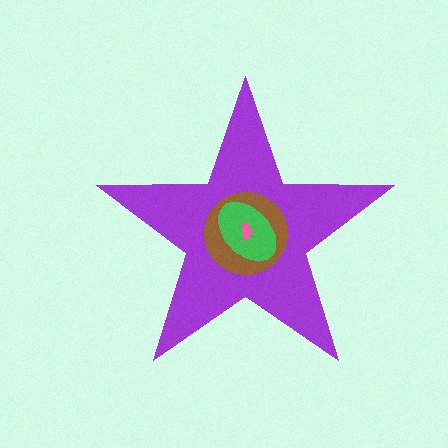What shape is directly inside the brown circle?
The green ellipse.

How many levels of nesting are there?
4.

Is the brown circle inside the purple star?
Yes.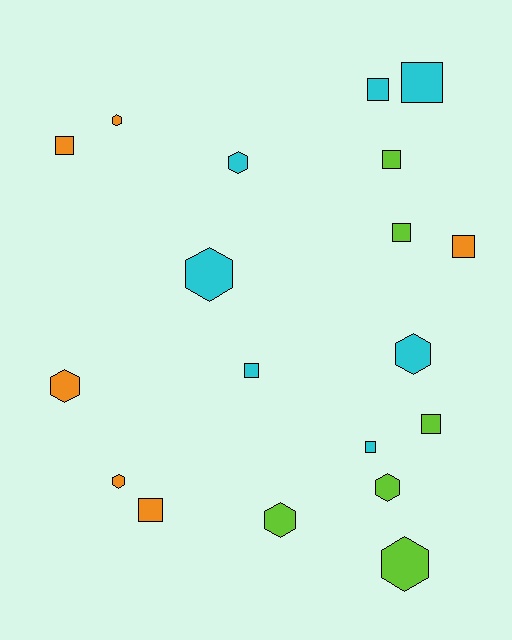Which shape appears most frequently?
Square, with 10 objects.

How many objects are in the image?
There are 19 objects.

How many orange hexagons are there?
There are 3 orange hexagons.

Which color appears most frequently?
Cyan, with 7 objects.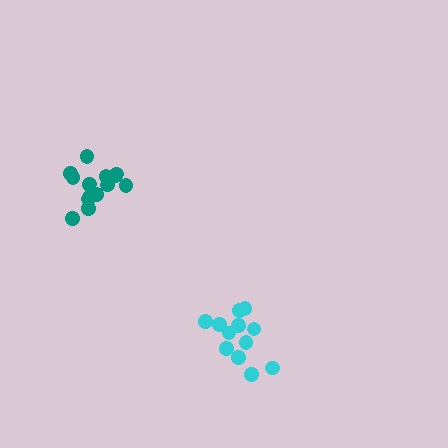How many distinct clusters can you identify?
There are 2 distinct clusters.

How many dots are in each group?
Group 1: 12 dots, Group 2: 16 dots (28 total).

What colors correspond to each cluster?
The clusters are colored: cyan, teal.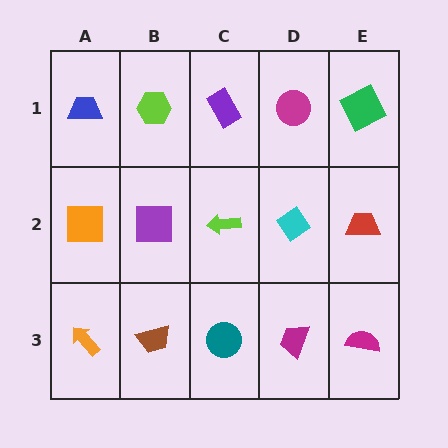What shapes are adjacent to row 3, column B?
A purple square (row 2, column B), an orange arrow (row 3, column A), a teal circle (row 3, column C).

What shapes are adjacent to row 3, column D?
A cyan diamond (row 2, column D), a teal circle (row 3, column C), a magenta semicircle (row 3, column E).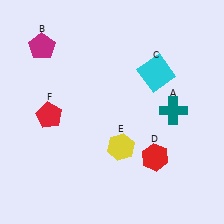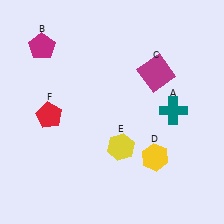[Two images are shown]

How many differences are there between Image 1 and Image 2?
There are 2 differences between the two images.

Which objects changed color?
C changed from cyan to magenta. D changed from red to yellow.